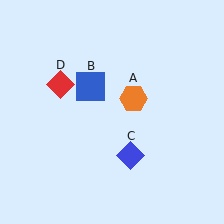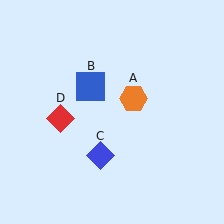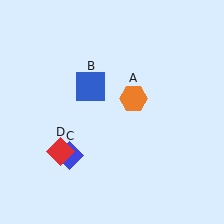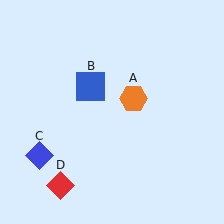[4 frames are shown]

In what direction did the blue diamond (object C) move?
The blue diamond (object C) moved left.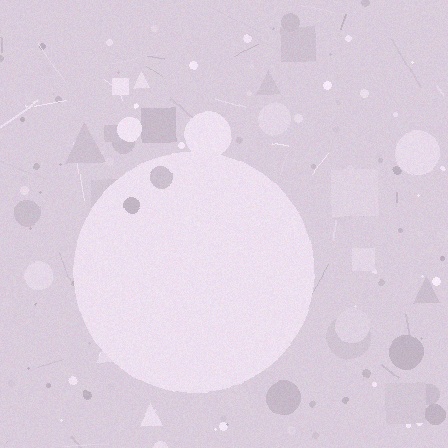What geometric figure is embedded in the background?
A circle is embedded in the background.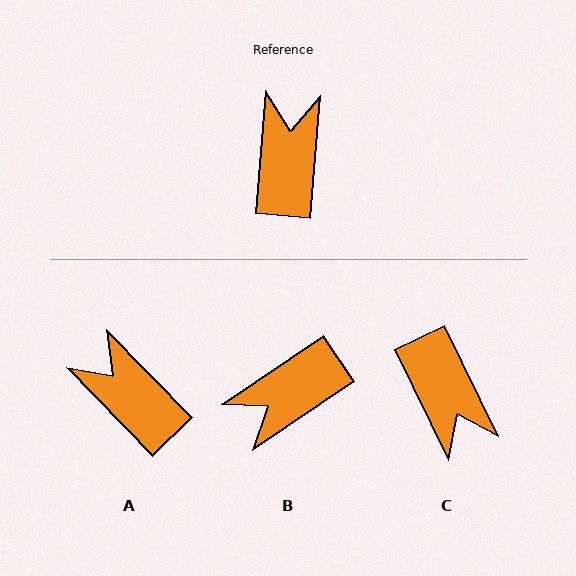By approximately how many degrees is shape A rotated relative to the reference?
Approximately 49 degrees counter-clockwise.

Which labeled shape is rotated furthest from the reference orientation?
C, about 149 degrees away.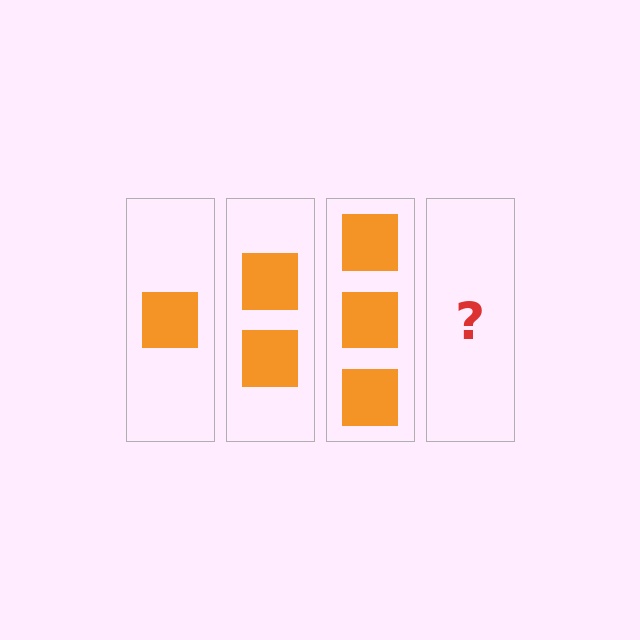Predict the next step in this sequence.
The next step is 4 squares.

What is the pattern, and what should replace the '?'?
The pattern is that each step adds one more square. The '?' should be 4 squares.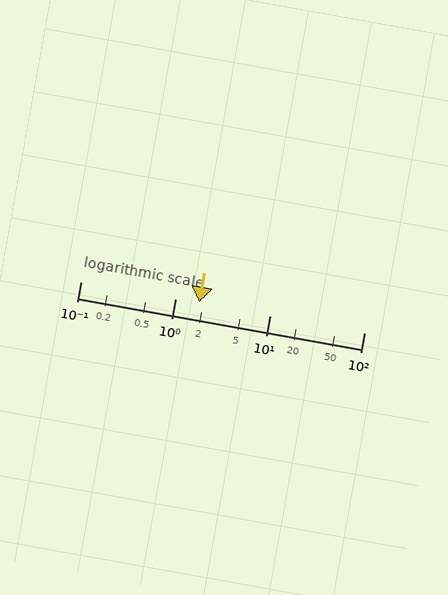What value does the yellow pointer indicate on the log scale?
The pointer indicates approximately 1.8.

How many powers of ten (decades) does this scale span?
The scale spans 3 decades, from 0.1 to 100.